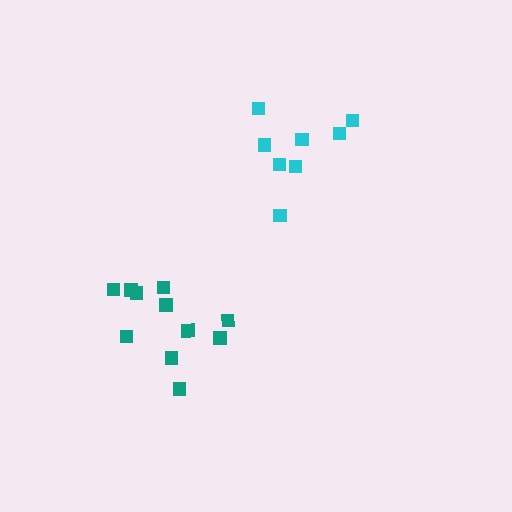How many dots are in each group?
Group 1: 11 dots, Group 2: 8 dots (19 total).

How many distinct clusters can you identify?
There are 2 distinct clusters.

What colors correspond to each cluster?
The clusters are colored: teal, cyan.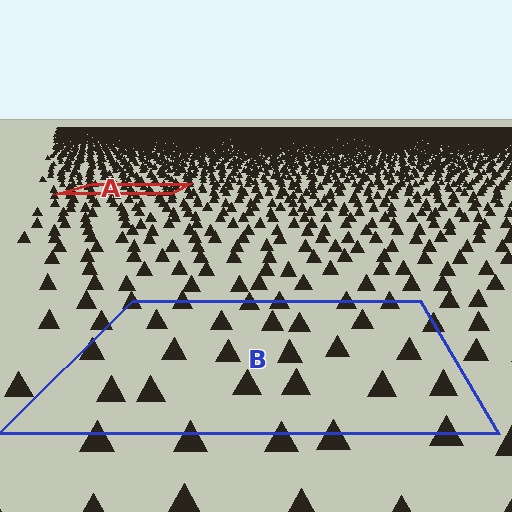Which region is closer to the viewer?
Region B is closer. The texture elements there are larger and more spread out.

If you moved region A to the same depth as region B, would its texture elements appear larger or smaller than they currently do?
They would appear larger. At a closer depth, the same texture elements are projected at a bigger on-screen size.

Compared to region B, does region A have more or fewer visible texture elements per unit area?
Region A has more texture elements per unit area — they are packed more densely because it is farther away.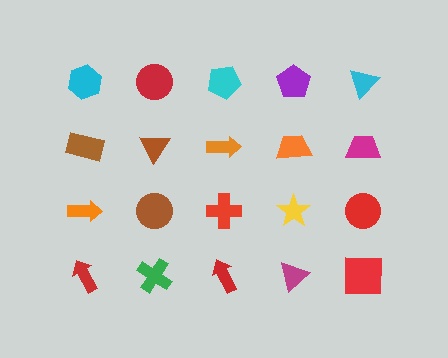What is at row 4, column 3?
A red arrow.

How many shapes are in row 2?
5 shapes.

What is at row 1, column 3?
A cyan pentagon.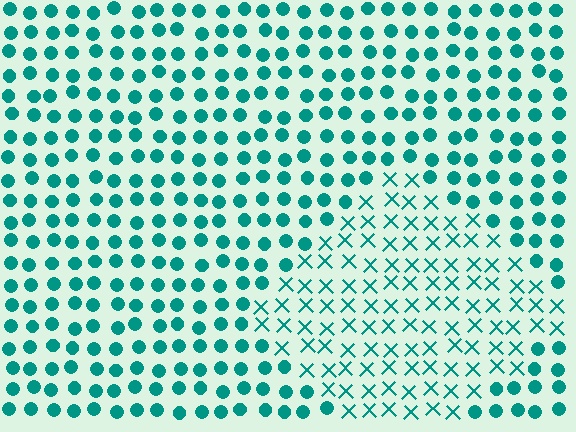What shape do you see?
I see a diamond.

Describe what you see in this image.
The image is filled with small teal elements arranged in a uniform grid. A diamond-shaped region contains X marks, while the surrounding area contains circles. The boundary is defined purely by the change in element shape.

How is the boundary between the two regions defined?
The boundary is defined by a change in element shape: X marks inside vs. circles outside. All elements share the same color and spacing.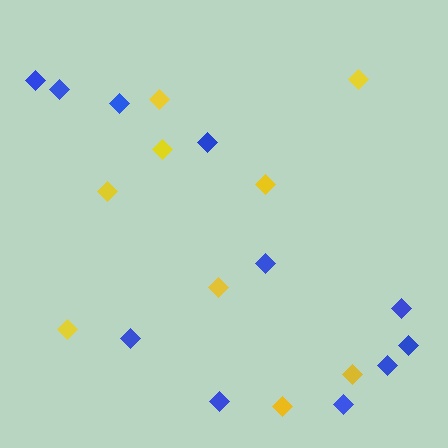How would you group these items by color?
There are 2 groups: one group of yellow diamonds (9) and one group of blue diamonds (11).